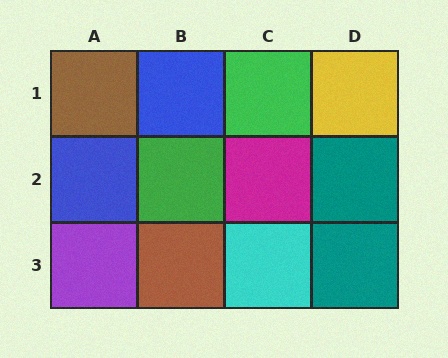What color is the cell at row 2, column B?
Green.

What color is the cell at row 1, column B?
Blue.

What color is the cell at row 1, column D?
Yellow.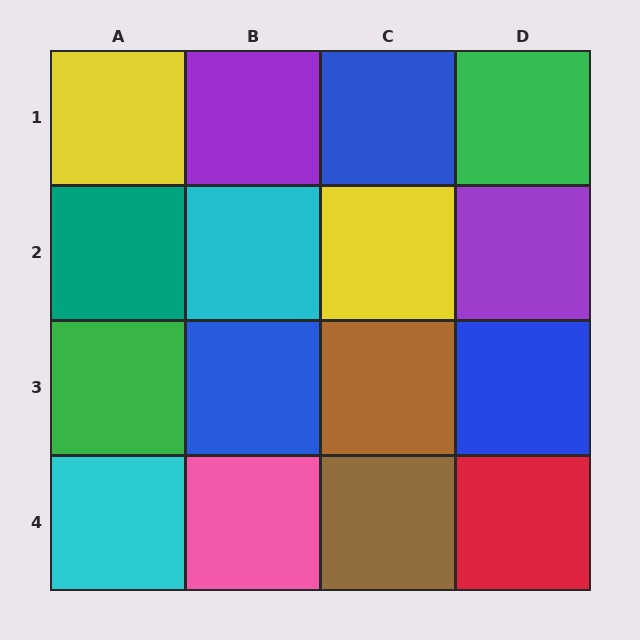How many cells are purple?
2 cells are purple.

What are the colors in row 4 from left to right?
Cyan, pink, brown, red.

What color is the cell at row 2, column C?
Yellow.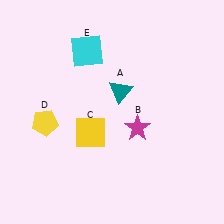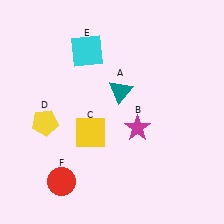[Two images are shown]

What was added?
A red circle (F) was added in Image 2.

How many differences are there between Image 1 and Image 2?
There is 1 difference between the two images.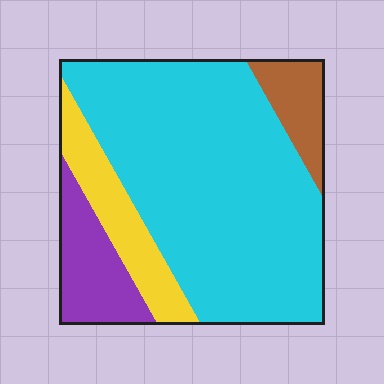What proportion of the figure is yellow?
Yellow takes up about one eighth (1/8) of the figure.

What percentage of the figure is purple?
Purple takes up about one eighth (1/8) of the figure.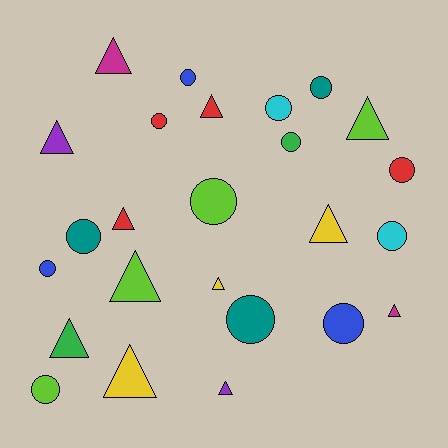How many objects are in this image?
There are 25 objects.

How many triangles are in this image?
There are 12 triangles.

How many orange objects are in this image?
There are no orange objects.